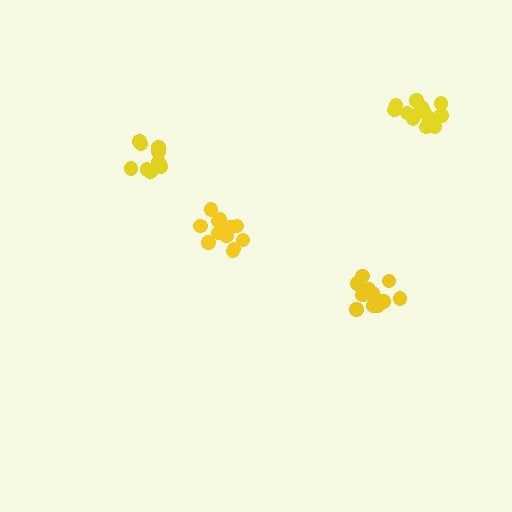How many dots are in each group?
Group 1: 13 dots, Group 2: 15 dots, Group 3: 15 dots, Group 4: 9 dots (52 total).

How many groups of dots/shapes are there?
There are 4 groups.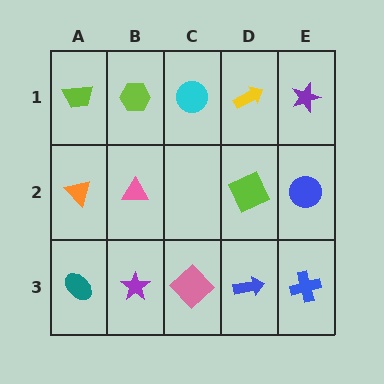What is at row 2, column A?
An orange triangle.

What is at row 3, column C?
A pink diamond.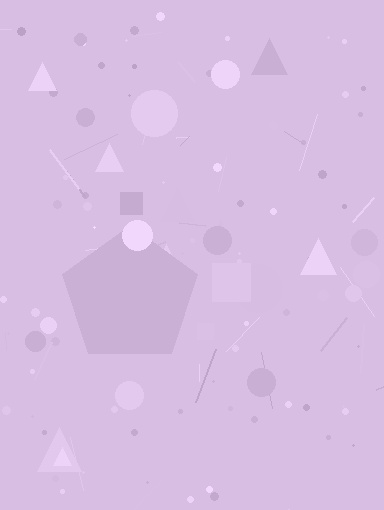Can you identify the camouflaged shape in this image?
The camouflaged shape is a pentagon.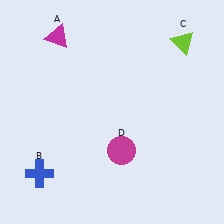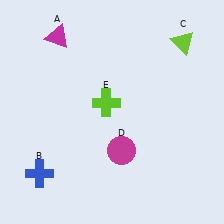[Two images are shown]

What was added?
A lime cross (E) was added in Image 2.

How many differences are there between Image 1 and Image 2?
There is 1 difference between the two images.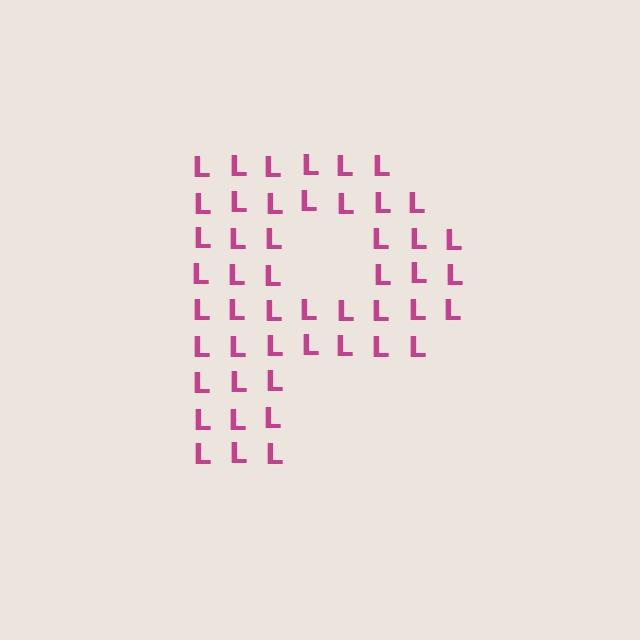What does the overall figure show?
The overall figure shows the letter P.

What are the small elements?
The small elements are letter L's.